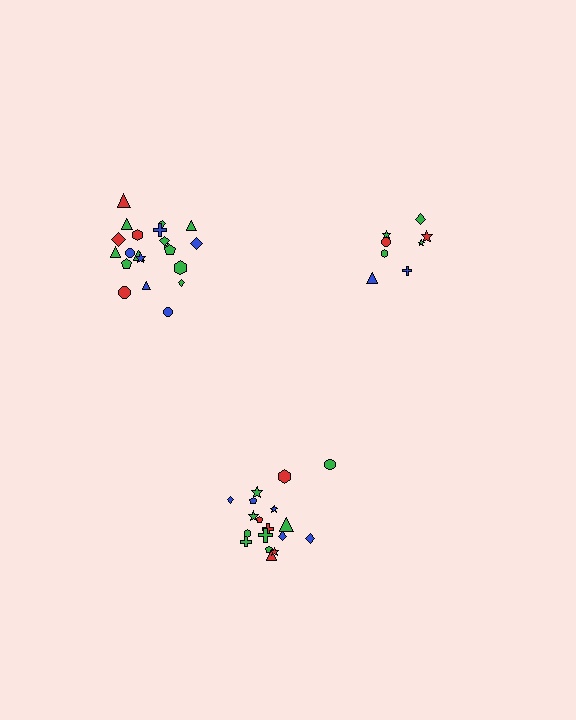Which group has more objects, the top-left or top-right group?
The top-left group.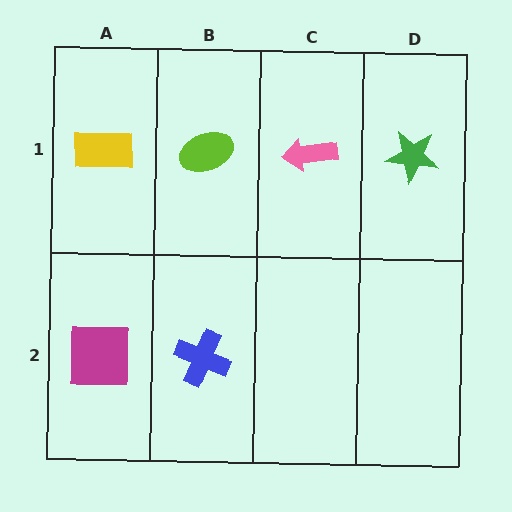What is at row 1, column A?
A yellow rectangle.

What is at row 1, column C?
A pink arrow.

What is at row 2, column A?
A magenta square.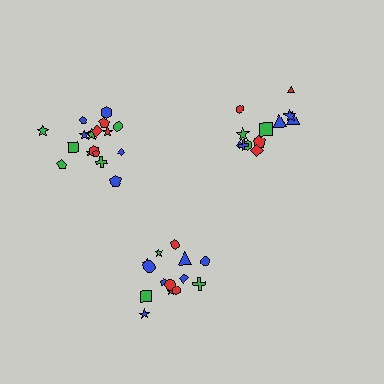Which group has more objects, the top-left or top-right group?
The top-left group.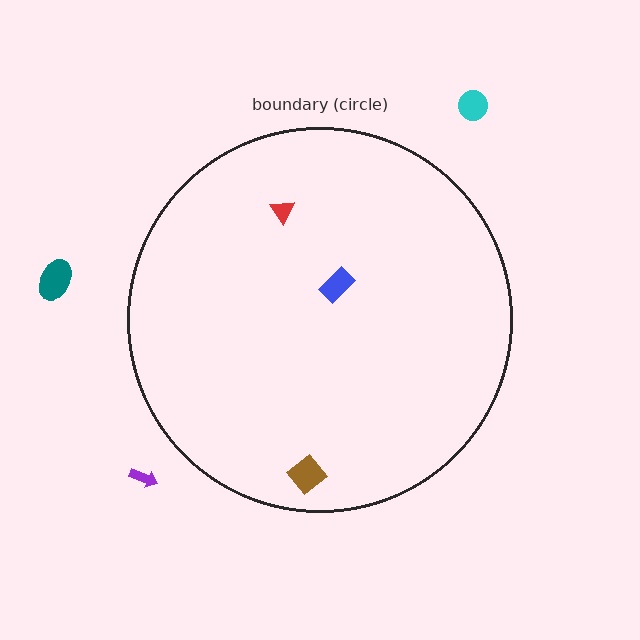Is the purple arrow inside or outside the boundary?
Outside.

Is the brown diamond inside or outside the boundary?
Inside.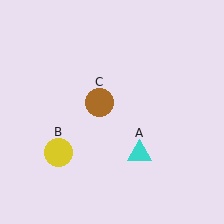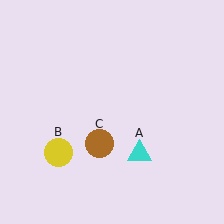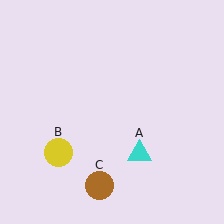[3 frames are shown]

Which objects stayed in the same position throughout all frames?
Cyan triangle (object A) and yellow circle (object B) remained stationary.